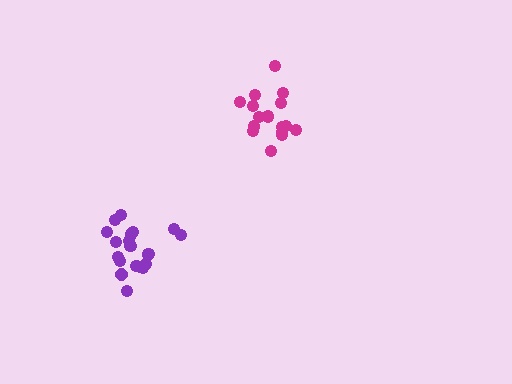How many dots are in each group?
Group 1: 20 dots, Group 2: 16 dots (36 total).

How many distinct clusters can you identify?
There are 2 distinct clusters.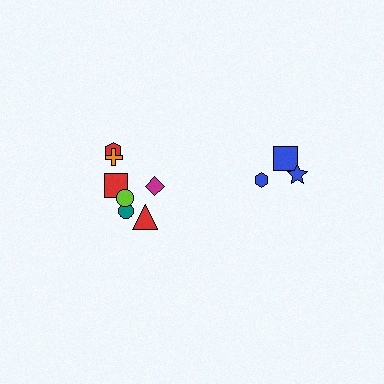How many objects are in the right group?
There are 3 objects.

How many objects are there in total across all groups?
There are 10 objects.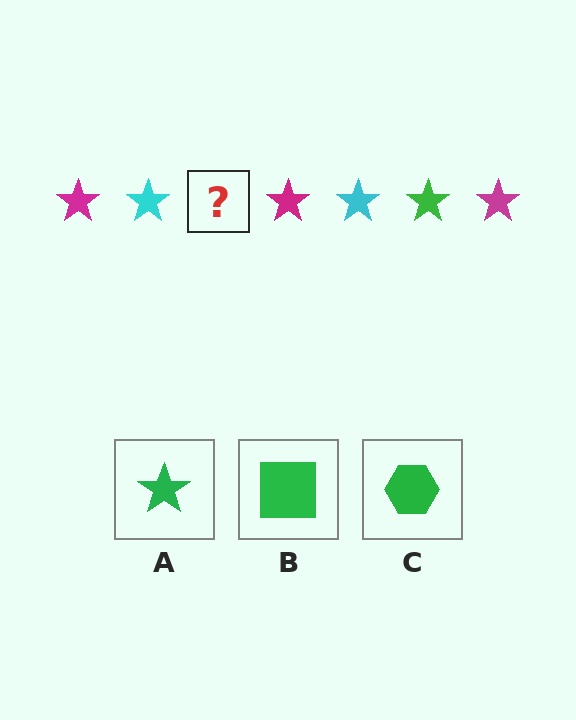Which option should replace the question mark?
Option A.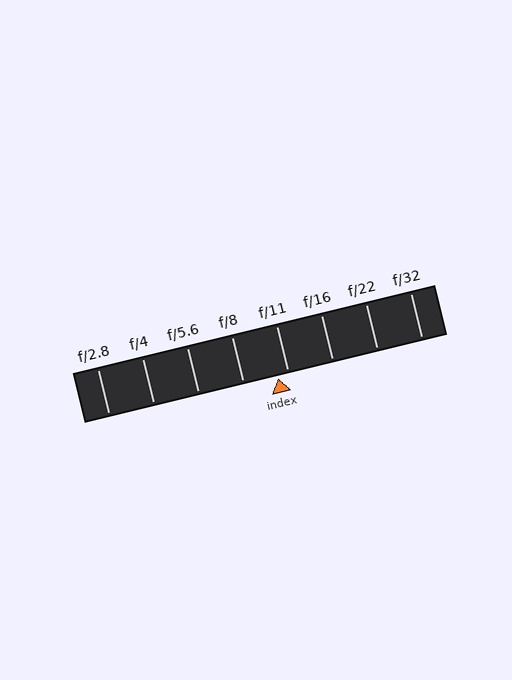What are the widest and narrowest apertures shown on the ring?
The widest aperture shown is f/2.8 and the narrowest is f/32.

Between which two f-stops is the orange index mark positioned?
The index mark is between f/8 and f/11.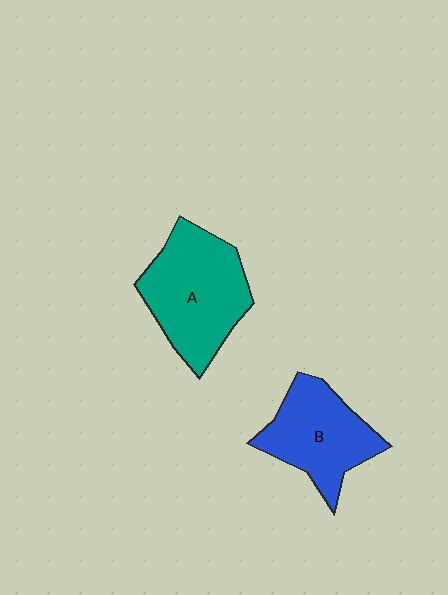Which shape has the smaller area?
Shape B (blue).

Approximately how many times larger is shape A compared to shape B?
Approximately 1.2 times.